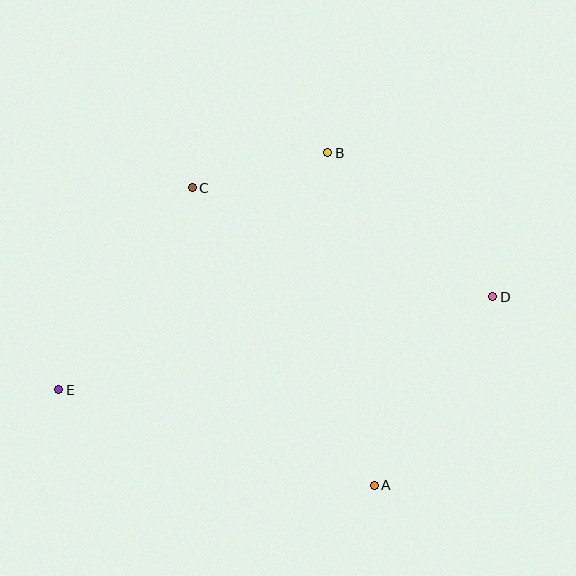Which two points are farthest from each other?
Points D and E are farthest from each other.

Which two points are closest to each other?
Points B and C are closest to each other.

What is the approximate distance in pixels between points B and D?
The distance between B and D is approximately 219 pixels.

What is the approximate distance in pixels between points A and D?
The distance between A and D is approximately 222 pixels.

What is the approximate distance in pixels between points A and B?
The distance between A and B is approximately 336 pixels.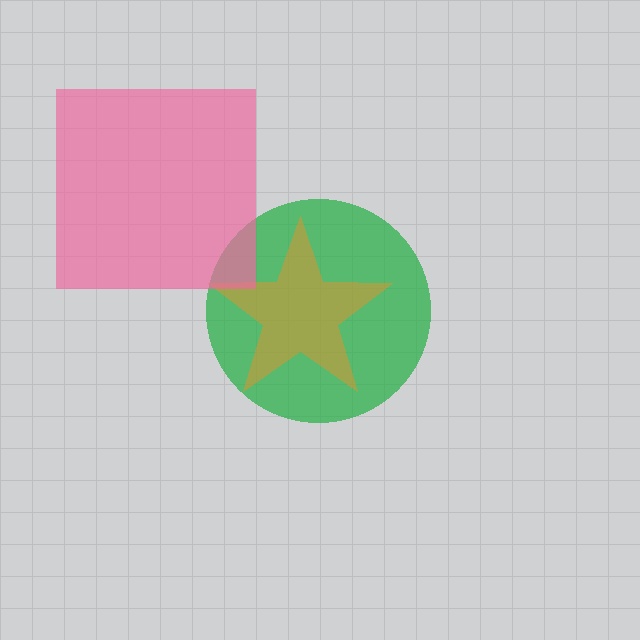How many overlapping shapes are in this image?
There are 3 overlapping shapes in the image.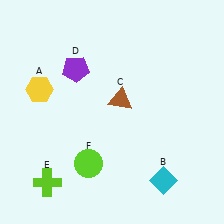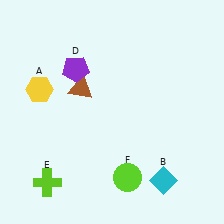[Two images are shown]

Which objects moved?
The objects that moved are: the brown triangle (C), the lime circle (F).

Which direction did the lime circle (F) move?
The lime circle (F) moved right.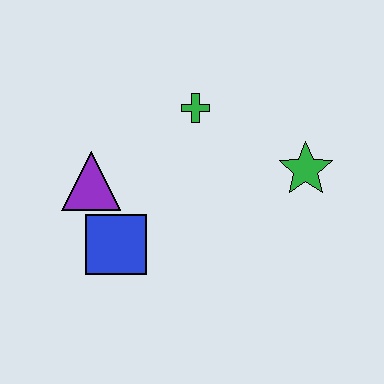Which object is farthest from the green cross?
The blue square is farthest from the green cross.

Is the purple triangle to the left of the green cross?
Yes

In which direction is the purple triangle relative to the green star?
The purple triangle is to the left of the green star.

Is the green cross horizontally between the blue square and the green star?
Yes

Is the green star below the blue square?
No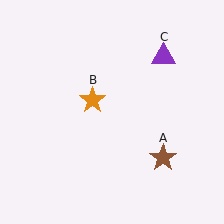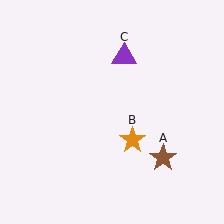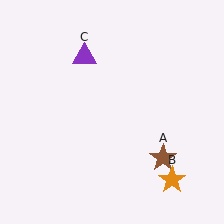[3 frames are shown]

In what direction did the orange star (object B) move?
The orange star (object B) moved down and to the right.